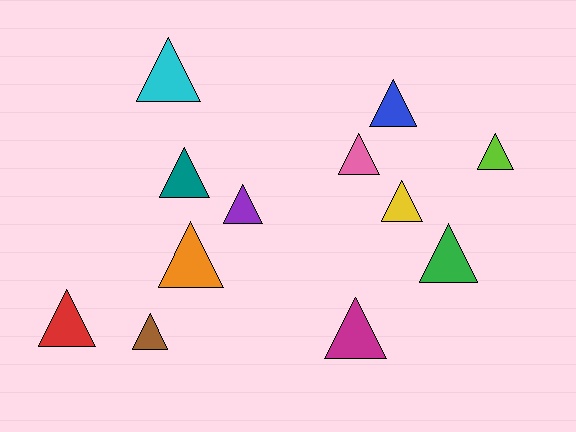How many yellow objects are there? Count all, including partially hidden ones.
There is 1 yellow object.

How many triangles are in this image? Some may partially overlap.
There are 12 triangles.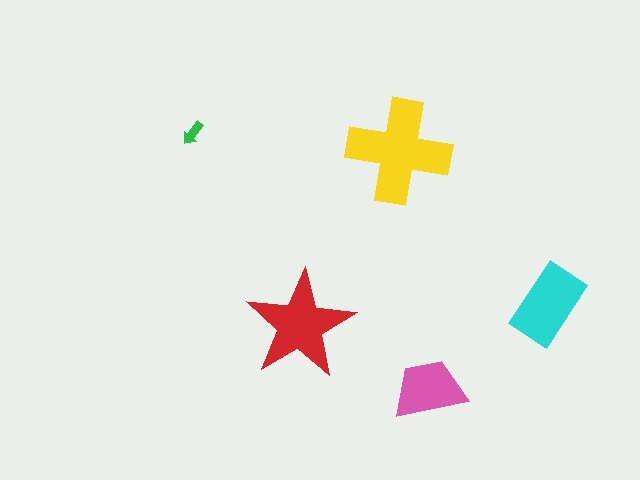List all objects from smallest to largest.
The green arrow, the pink trapezoid, the cyan rectangle, the red star, the yellow cross.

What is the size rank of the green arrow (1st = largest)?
5th.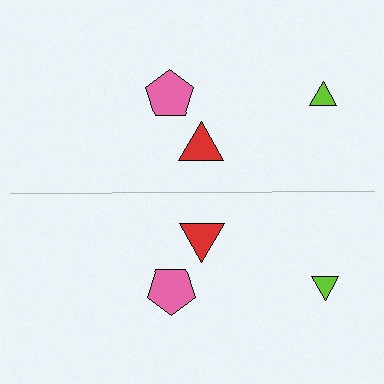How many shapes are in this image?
There are 6 shapes in this image.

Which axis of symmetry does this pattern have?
The pattern has a horizontal axis of symmetry running through the center of the image.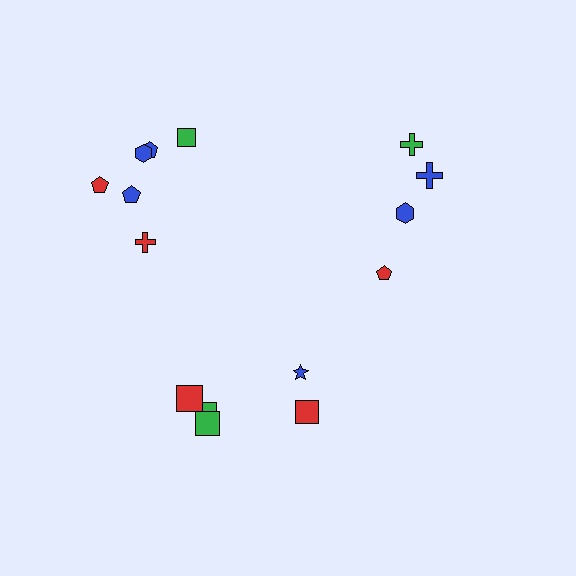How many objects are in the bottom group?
There are 5 objects.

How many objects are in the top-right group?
There are 4 objects.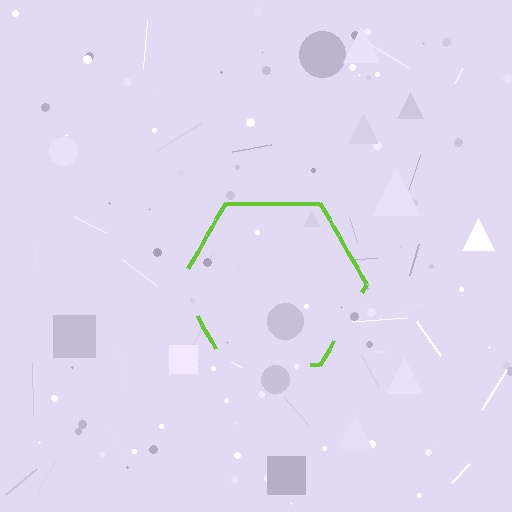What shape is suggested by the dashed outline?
The dashed outline suggests a hexagon.